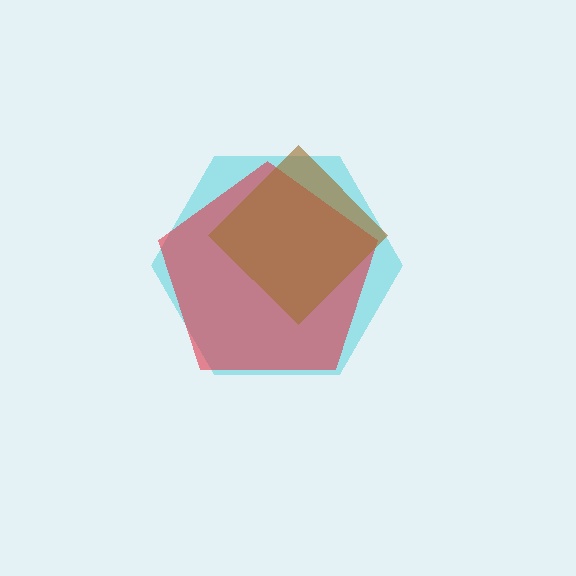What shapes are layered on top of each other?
The layered shapes are: a cyan hexagon, a red pentagon, a brown diamond.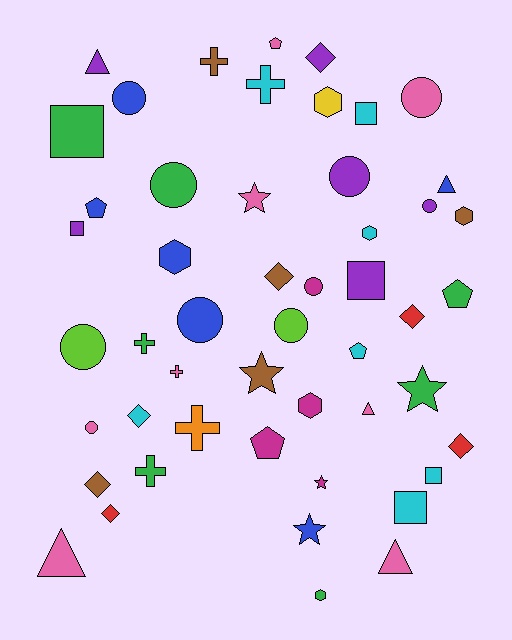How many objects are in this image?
There are 50 objects.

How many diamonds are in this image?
There are 7 diamonds.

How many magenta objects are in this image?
There are 4 magenta objects.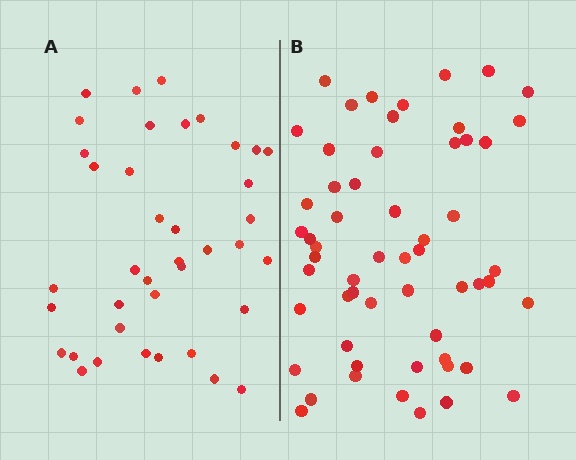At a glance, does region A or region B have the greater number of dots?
Region B (the right region) has more dots.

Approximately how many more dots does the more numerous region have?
Region B has approximately 20 more dots than region A.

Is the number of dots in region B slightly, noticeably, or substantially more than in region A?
Region B has substantially more. The ratio is roughly 1.5 to 1.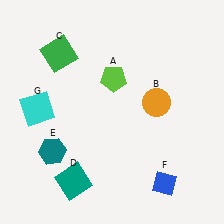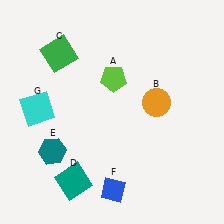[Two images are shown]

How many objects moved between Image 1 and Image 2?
1 object moved between the two images.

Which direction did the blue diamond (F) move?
The blue diamond (F) moved left.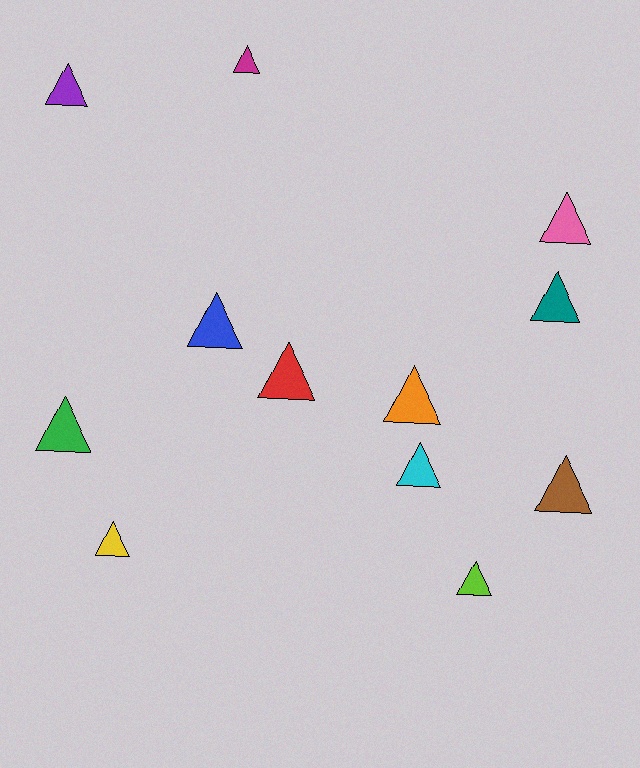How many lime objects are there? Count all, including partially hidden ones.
There is 1 lime object.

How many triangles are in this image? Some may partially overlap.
There are 12 triangles.